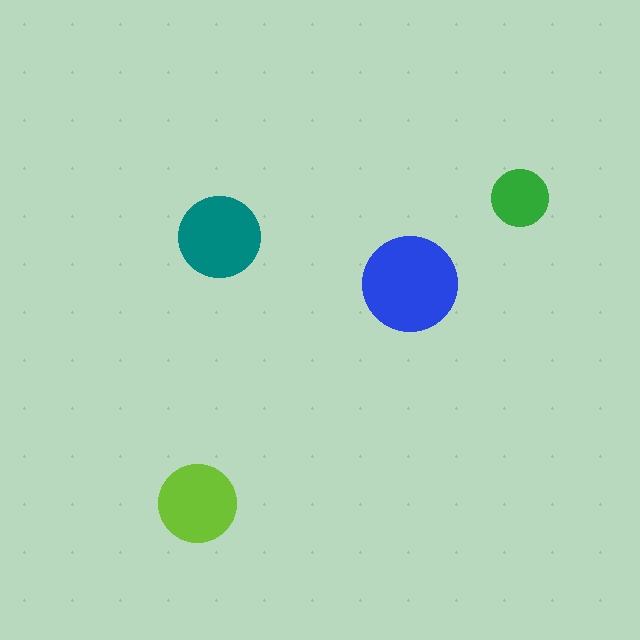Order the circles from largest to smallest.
the blue one, the teal one, the lime one, the green one.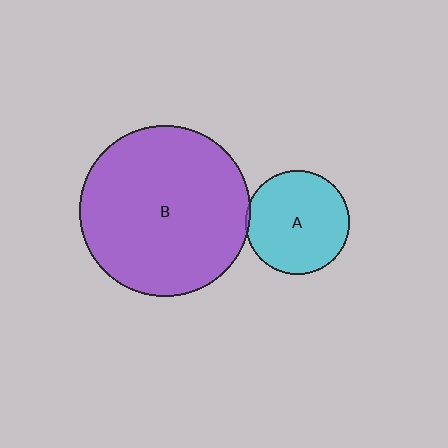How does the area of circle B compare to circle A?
Approximately 2.7 times.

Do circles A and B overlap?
Yes.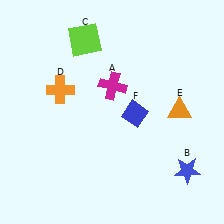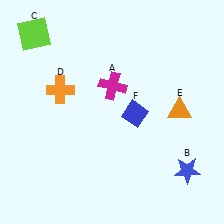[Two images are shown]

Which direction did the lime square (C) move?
The lime square (C) moved left.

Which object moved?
The lime square (C) moved left.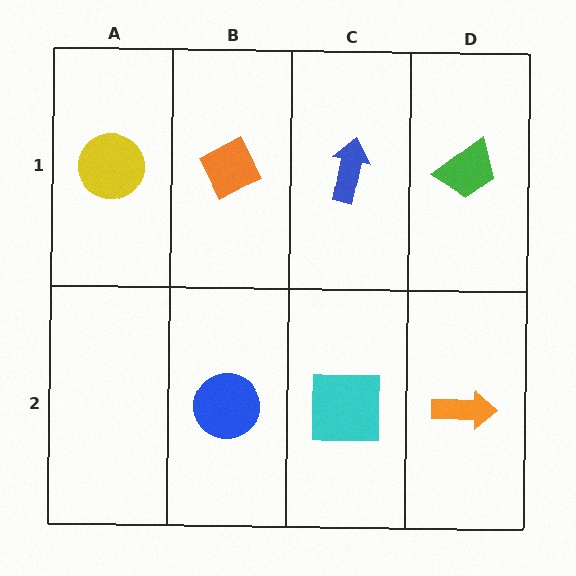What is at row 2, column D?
An orange arrow.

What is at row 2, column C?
A cyan square.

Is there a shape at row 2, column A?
No, that cell is empty.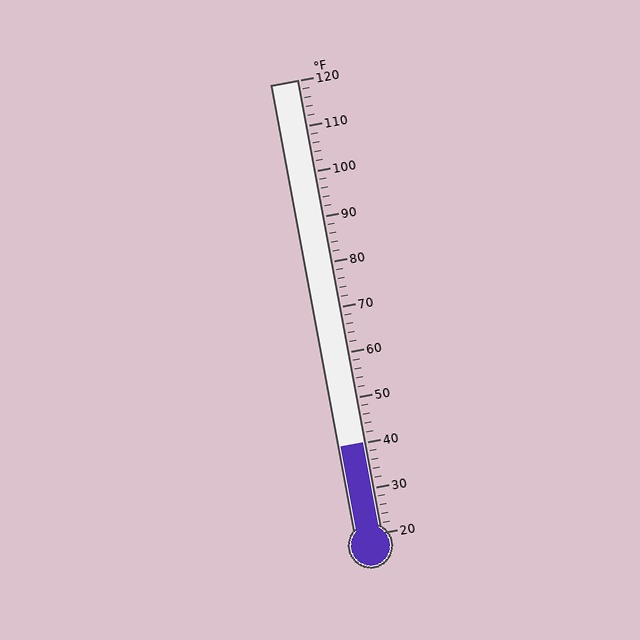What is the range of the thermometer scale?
The thermometer scale ranges from 20°F to 120°F.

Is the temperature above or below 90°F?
The temperature is below 90°F.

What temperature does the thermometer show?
The thermometer shows approximately 40°F.